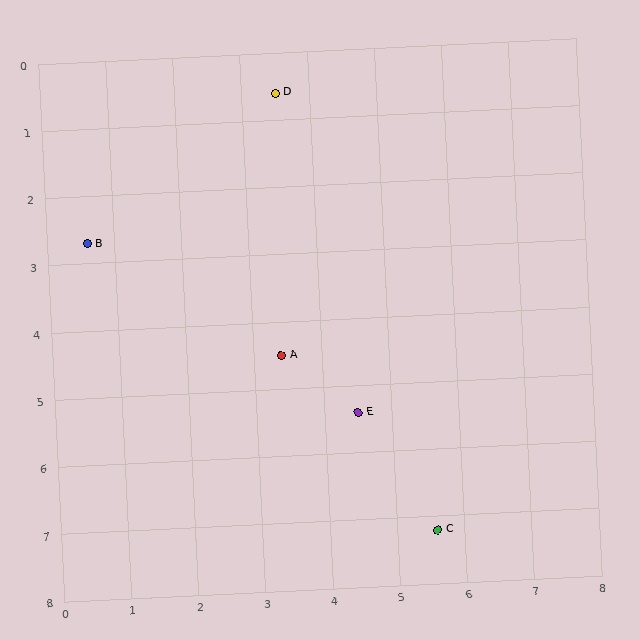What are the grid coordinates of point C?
Point C is at approximately (5.6, 7.2).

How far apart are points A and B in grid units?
Points A and B are about 3.3 grid units apart.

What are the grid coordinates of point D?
Point D is at approximately (3.5, 0.6).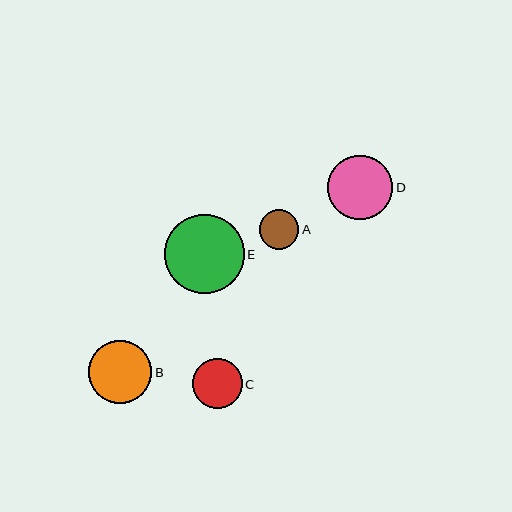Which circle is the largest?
Circle E is the largest with a size of approximately 80 pixels.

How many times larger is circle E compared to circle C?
Circle E is approximately 1.6 times the size of circle C.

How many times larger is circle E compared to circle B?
Circle E is approximately 1.3 times the size of circle B.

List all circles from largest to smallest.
From largest to smallest: E, D, B, C, A.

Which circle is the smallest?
Circle A is the smallest with a size of approximately 40 pixels.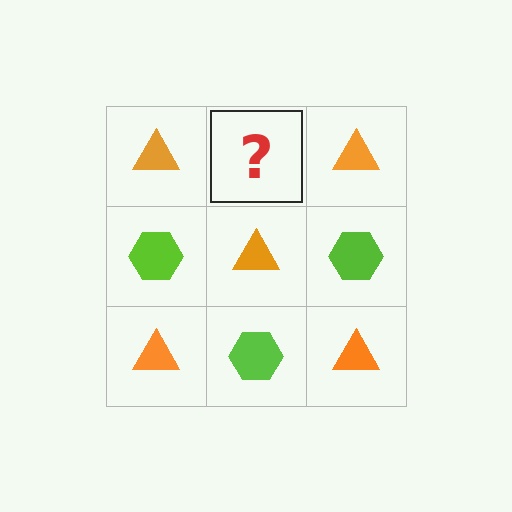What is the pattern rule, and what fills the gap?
The rule is that it alternates orange triangle and lime hexagon in a checkerboard pattern. The gap should be filled with a lime hexagon.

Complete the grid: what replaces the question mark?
The question mark should be replaced with a lime hexagon.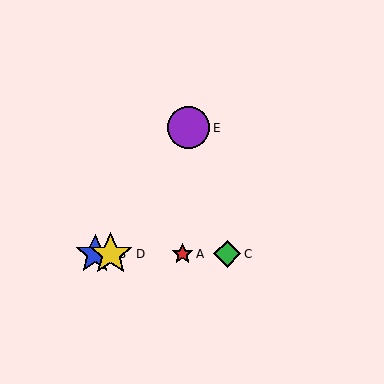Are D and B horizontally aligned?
Yes, both are at y≈254.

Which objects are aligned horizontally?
Objects A, B, C, D are aligned horizontally.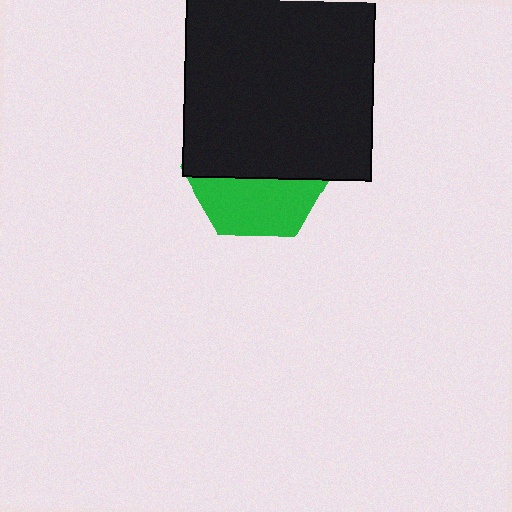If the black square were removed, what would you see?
You would see the complete green hexagon.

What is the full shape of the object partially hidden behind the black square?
The partially hidden object is a green hexagon.